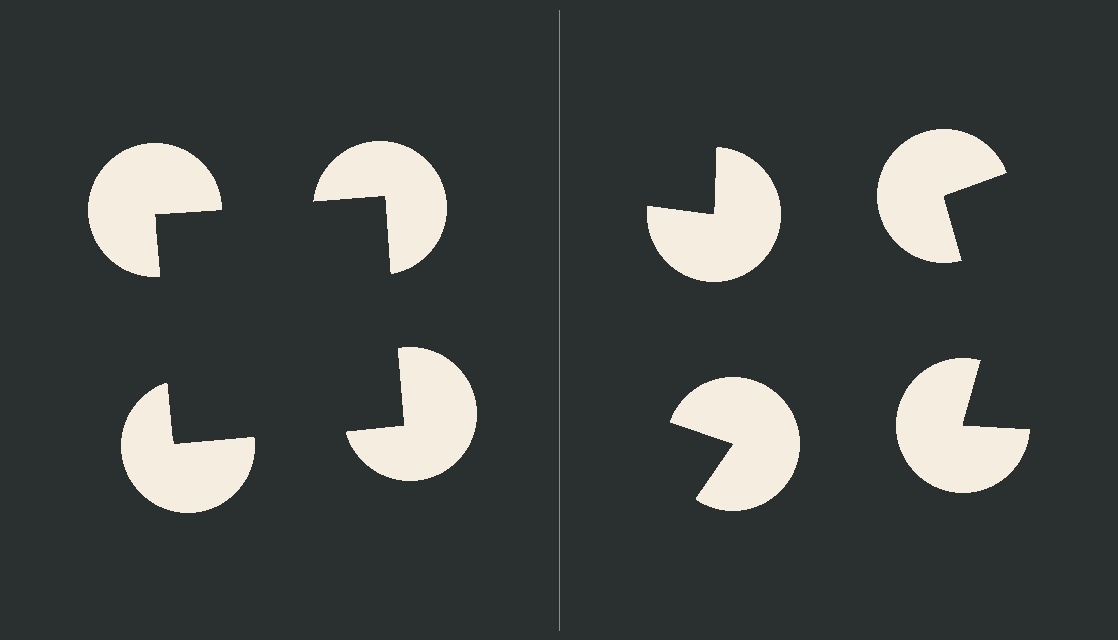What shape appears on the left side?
An illusory square.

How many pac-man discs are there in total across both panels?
8 — 4 on each side.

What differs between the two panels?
The pac-man discs are positioned identically on both sides; only the wedge orientations differ. On the left they align to a square; on the right they are misaligned.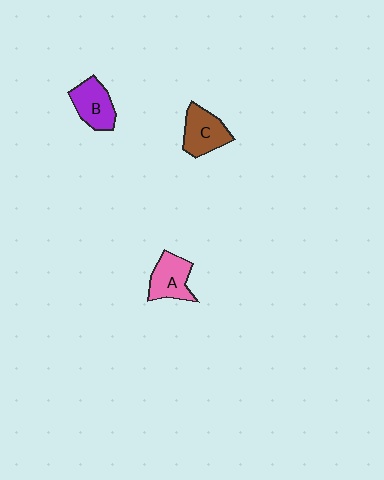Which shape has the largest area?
Shape C (brown).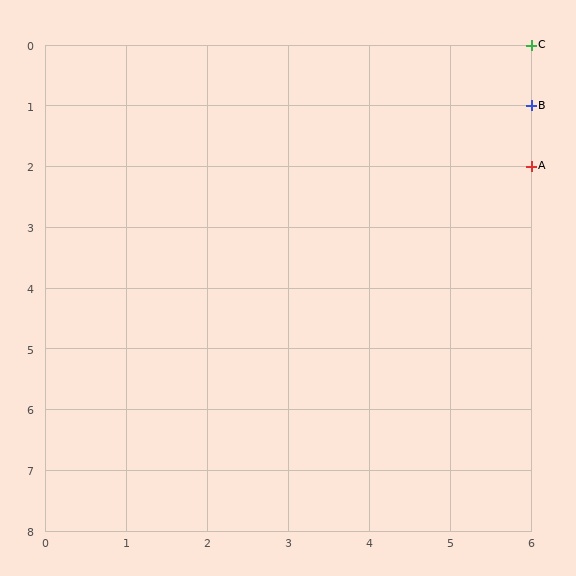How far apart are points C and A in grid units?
Points C and A are 2 rows apart.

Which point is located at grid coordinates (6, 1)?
Point B is at (6, 1).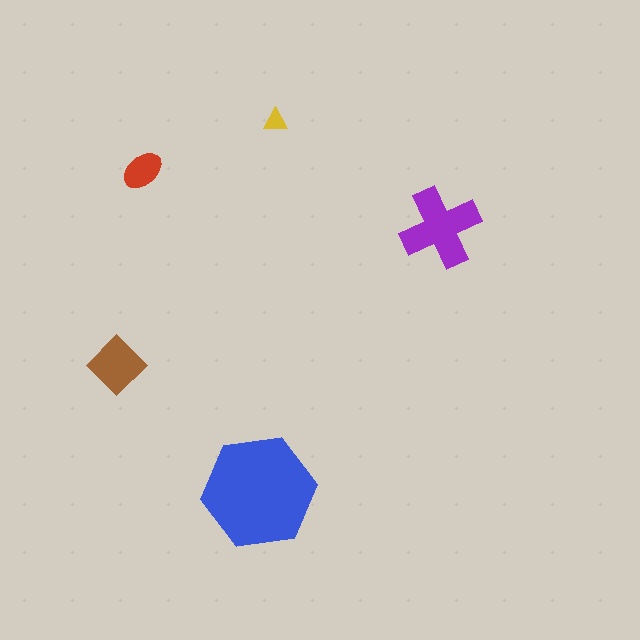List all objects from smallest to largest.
The yellow triangle, the red ellipse, the brown diamond, the purple cross, the blue hexagon.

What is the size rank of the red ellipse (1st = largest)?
4th.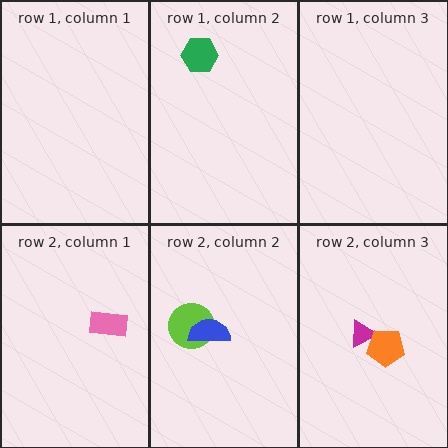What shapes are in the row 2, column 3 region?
The magenta triangle, the orange pentagon.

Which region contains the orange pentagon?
The row 2, column 3 region.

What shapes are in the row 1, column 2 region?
The green hexagon.